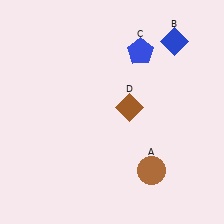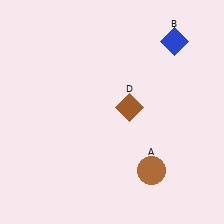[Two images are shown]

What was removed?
The blue pentagon (C) was removed in Image 2.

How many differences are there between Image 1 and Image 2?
There is 1 difference between the two images.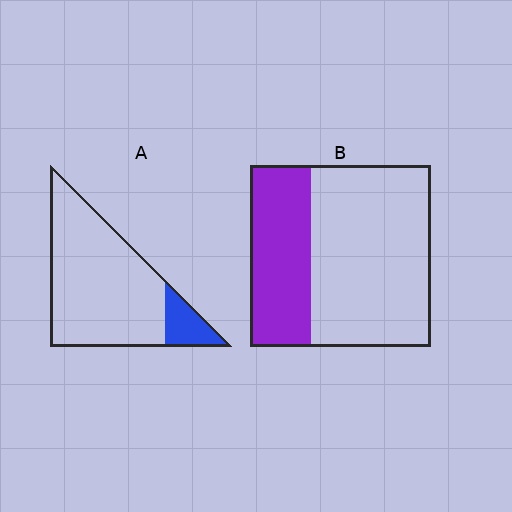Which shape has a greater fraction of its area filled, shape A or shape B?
Shape B.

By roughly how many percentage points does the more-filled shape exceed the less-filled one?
By roughly 20 percentage points (B over A).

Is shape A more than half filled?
No.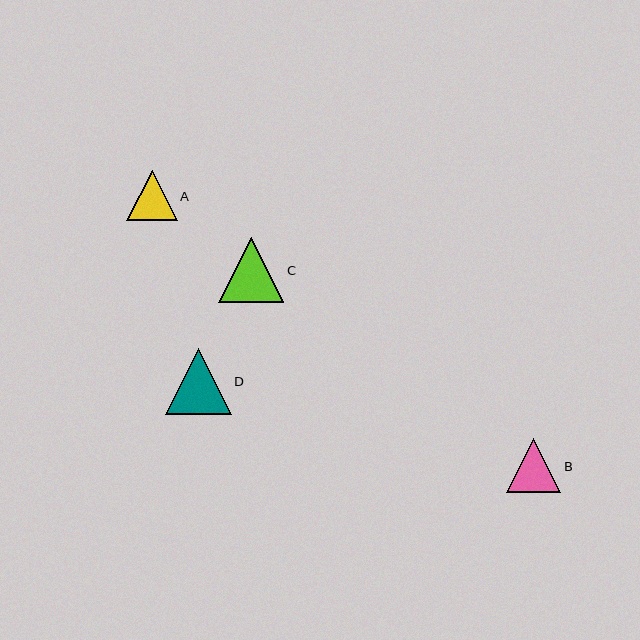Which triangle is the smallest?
Triangle A is the smallest with a size of approximately 50 pixels.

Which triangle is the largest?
Triangle D is the largest with a size of approximately 66 pixels.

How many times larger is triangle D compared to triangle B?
Triangle D is approximately 1.2 times the size of triangle B.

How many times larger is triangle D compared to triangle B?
Triangle D is approximately 1.2 times the size of triangle B.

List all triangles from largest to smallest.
From largest to smallest: D, C, B, A.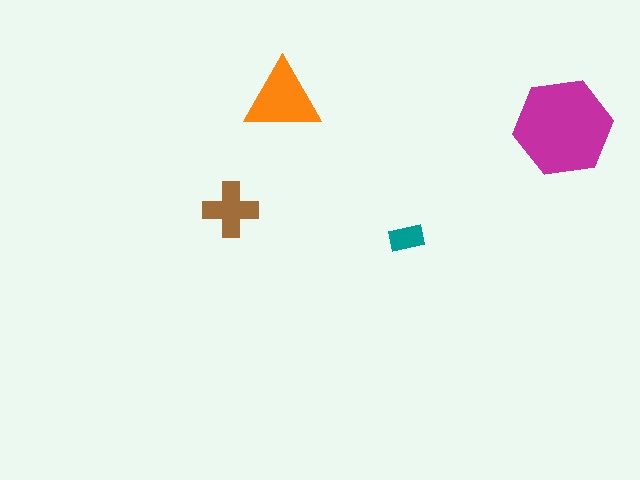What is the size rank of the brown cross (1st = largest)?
3rd.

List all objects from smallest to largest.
The teal rectangle, the brown cross, the orange triangle, the magenta hexagon.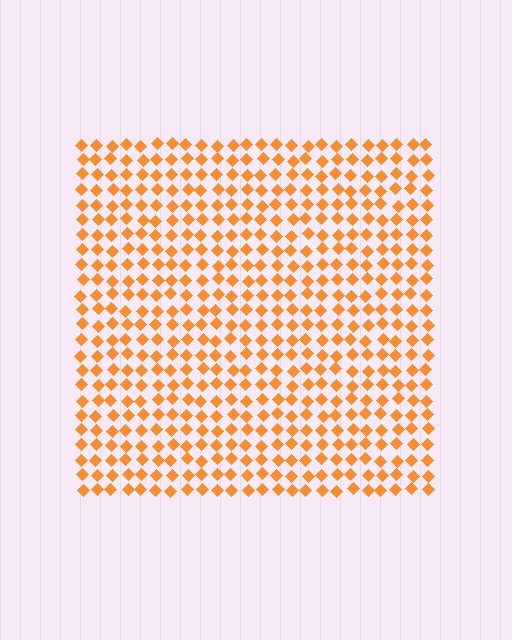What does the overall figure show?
The overall figure shows a square.